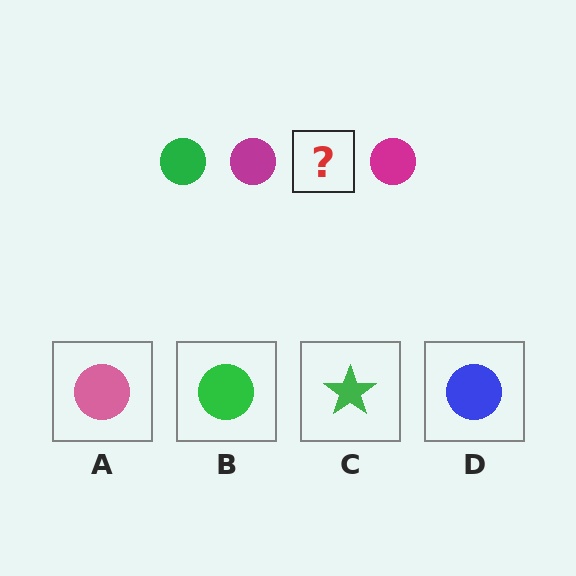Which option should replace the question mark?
Option B.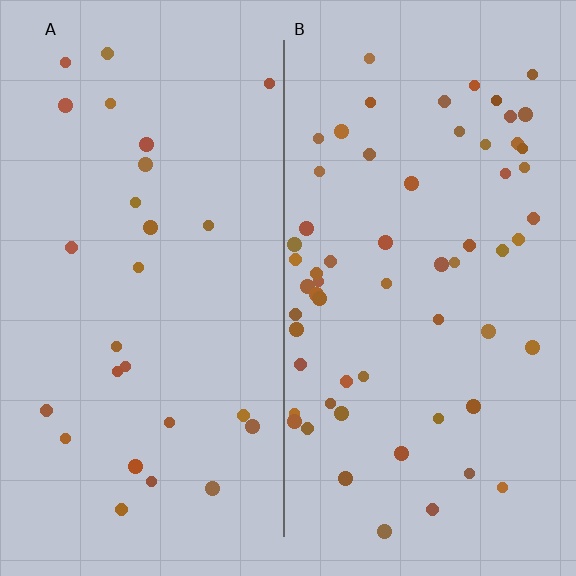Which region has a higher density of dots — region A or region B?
B (the right).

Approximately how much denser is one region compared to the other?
Approximately 2.3× — region B over region A.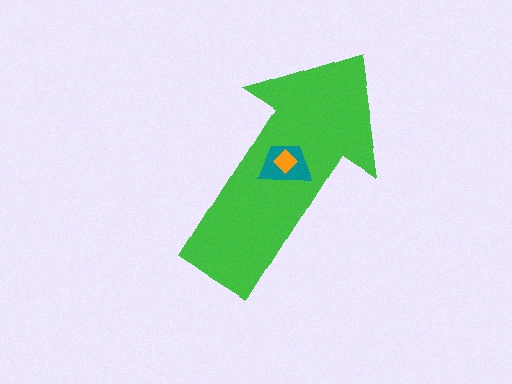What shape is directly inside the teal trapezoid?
The orange diamond.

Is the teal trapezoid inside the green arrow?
Yes.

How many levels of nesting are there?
3.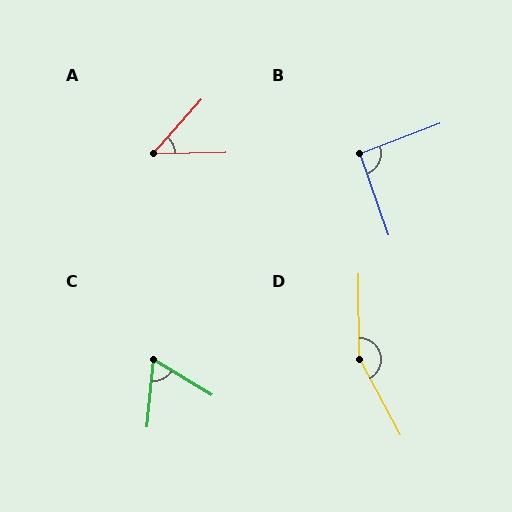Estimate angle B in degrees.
Approximately 91 degrees.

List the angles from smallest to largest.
A (47°), C (65°), B (91°), D (152°).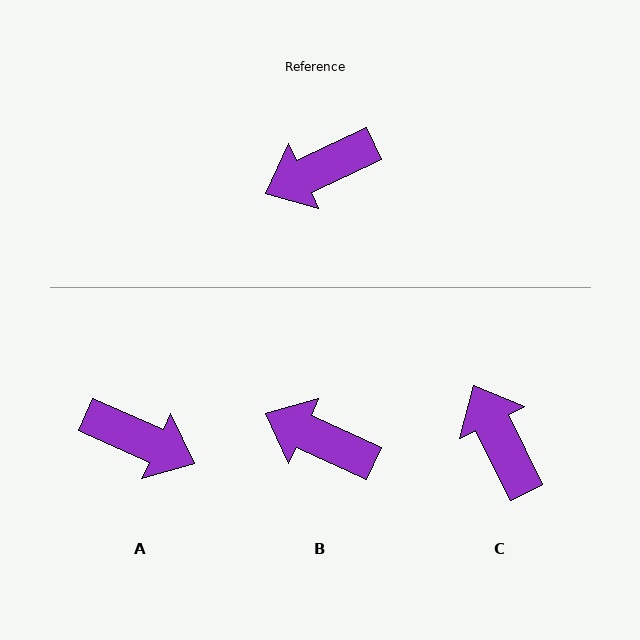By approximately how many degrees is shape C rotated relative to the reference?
Approximately 88 degrees clockwise.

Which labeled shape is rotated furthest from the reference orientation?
A, about 131 degrees away.